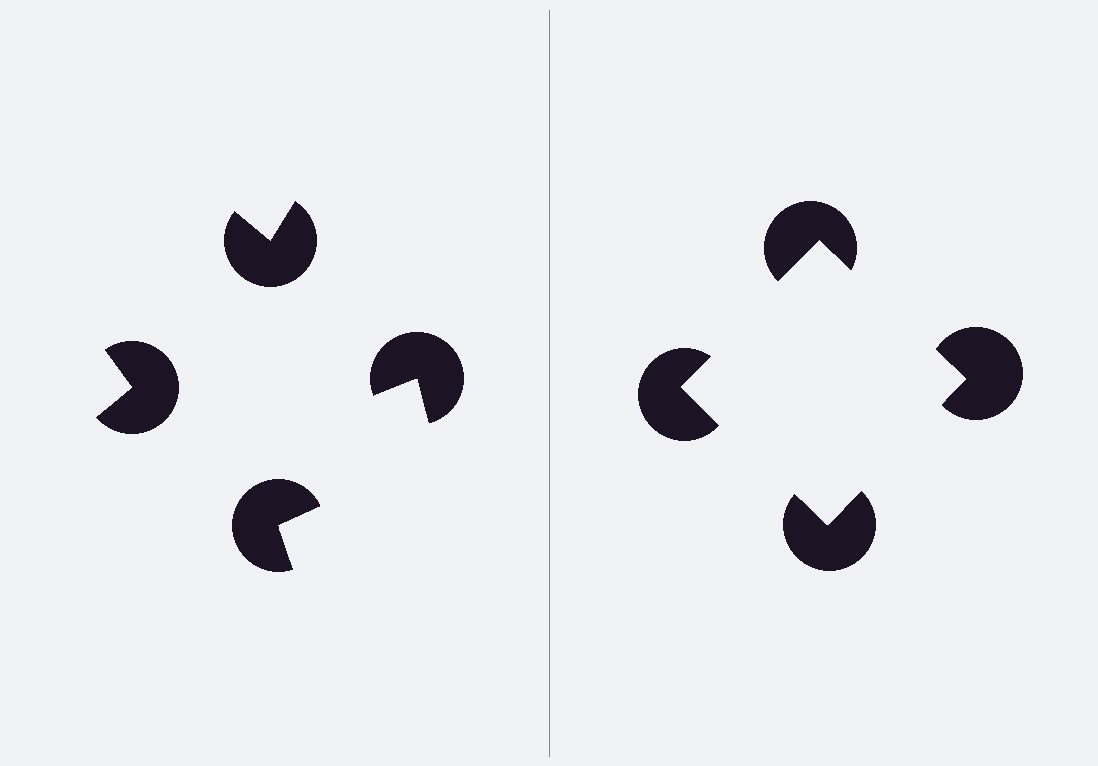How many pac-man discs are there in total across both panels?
8 — 4 on each side.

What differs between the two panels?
The pac-man discs are positioned identically on both sides; only the wedge orientations differ. On the right they align to a square; on the left they are misaligned.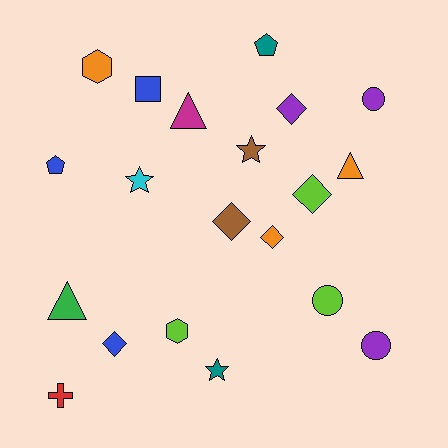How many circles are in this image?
There are 3 circles.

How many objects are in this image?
There are 20 objects.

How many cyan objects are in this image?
There is 1 cyan object.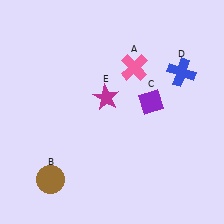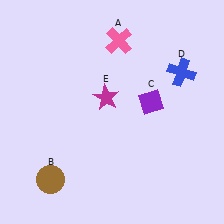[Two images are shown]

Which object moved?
The pink cross (A) moved up.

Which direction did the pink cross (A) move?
The pink cross (A) moved up.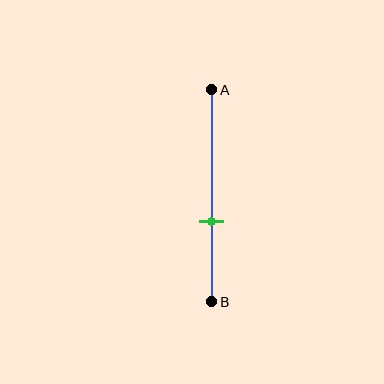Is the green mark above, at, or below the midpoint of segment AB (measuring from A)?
The green mark is below the midpoint of segment AB.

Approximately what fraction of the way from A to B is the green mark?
The green mark is approximately 60% of the way from A to B.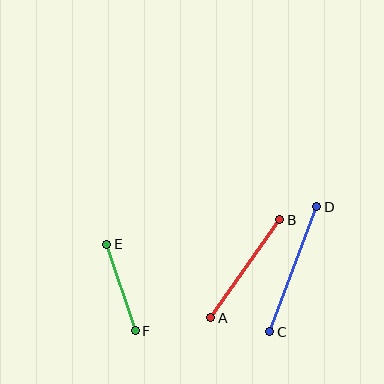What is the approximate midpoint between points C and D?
The midpoint is at approximately (293, 269) pixels.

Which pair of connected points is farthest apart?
Points C and D are farthest apart.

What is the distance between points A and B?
The distance is approximately 120 pixels.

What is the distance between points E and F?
The distance is approximately 91 pixels.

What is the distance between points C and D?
The distance is approximately 134 pixels.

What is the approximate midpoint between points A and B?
The midpoint is at approximately (245, 269) pixels.